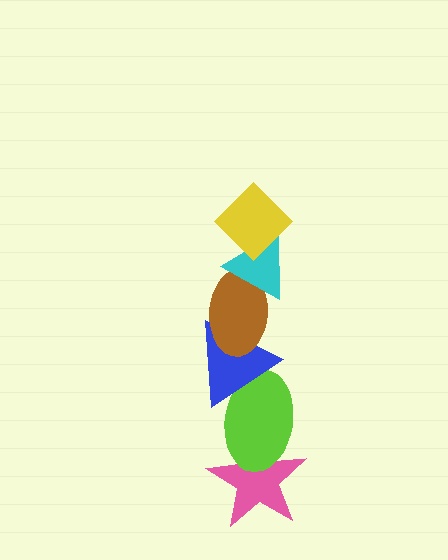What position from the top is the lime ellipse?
The lime ellipse is 5th from the top.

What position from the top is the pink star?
The pink star is 6th from the top.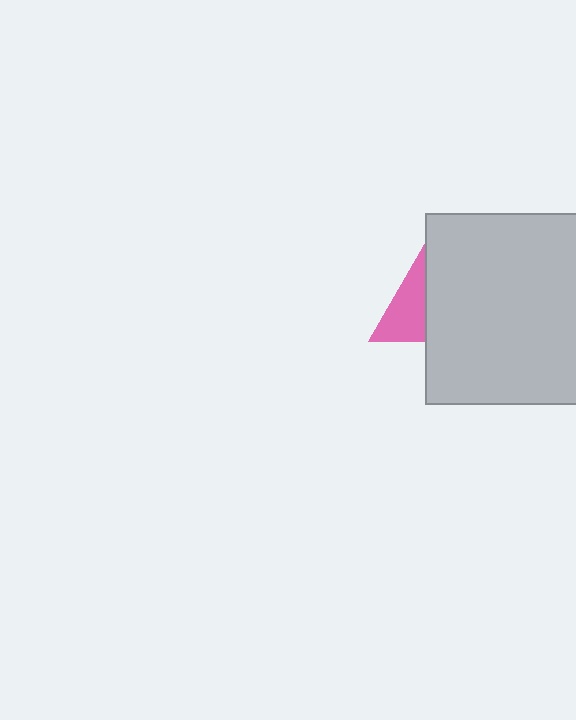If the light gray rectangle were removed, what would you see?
You would see the complete pink triangle.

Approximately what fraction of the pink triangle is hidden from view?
Roughly 64% of the pink triangle is hidden behind the light gray rectangle.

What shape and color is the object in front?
The object in front is a light gray rectangle.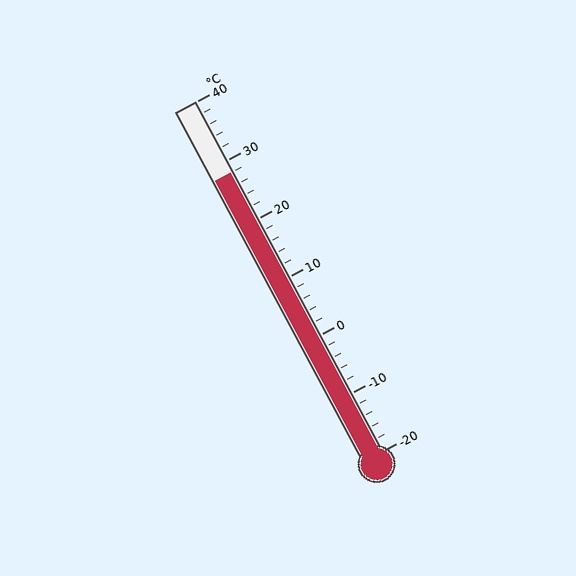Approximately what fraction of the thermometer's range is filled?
The thermometer is filled to approximately 80% of its range.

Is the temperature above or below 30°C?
The temperature is below 30°C.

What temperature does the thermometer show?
The thermometer shows approximately 28°C.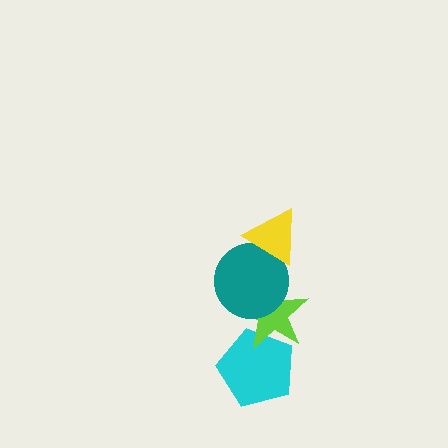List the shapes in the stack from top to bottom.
From top to bottom: the yellow triangle, the teal circle, the lime star, the cyan pentagon.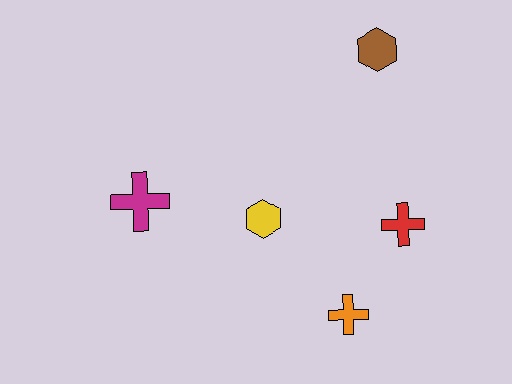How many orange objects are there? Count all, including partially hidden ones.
There is 1 orange object.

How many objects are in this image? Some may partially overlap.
There are 5 objects.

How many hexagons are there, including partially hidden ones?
There are 2 hexagons.